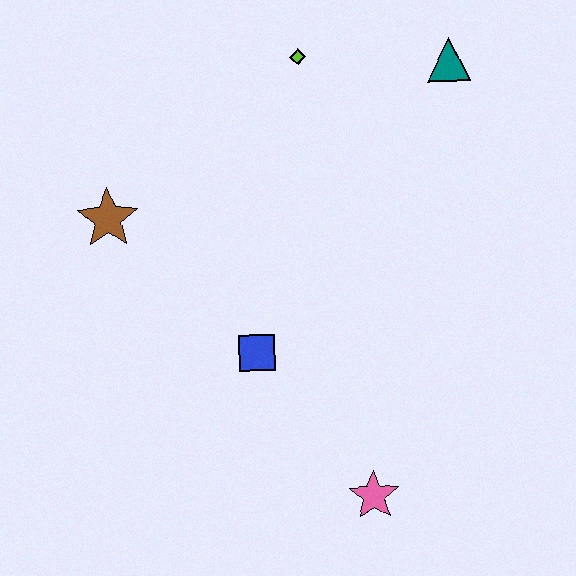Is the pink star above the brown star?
No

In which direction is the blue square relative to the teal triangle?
The blue square is below the teal triangle.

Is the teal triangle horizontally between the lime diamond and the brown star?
No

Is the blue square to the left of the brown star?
No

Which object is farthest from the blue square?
The teal triangle is farthest from the blue square.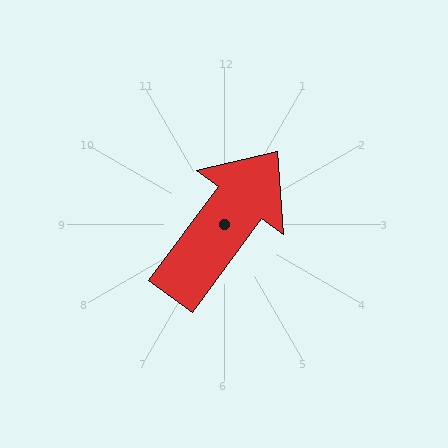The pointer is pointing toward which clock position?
Roughly 1 o'clock.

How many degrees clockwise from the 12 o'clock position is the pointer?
Approximately 37 degrees.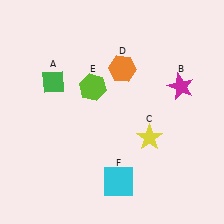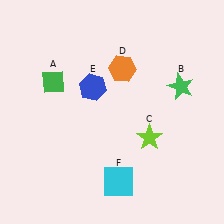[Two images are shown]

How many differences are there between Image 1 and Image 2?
There are 3 differences between the two images.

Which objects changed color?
B changed from magenta to green. C changed from yellow to lime. E changed from lime to blue.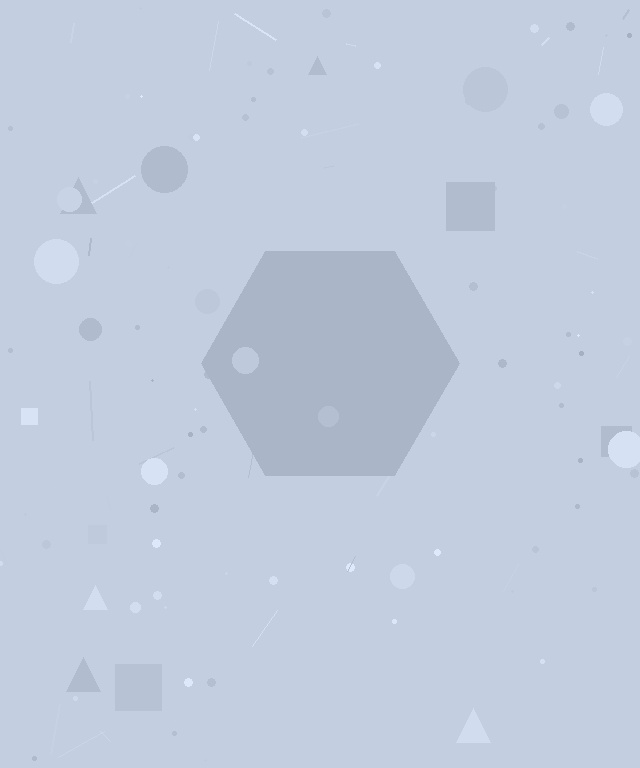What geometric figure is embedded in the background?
A hexagon is embedded in the background.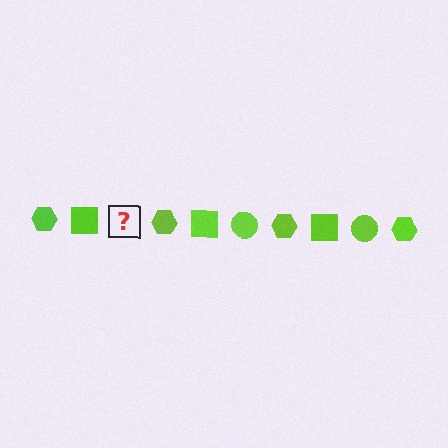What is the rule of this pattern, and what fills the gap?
The rule is that the pattern cycles through hexagon, square, circle shapes in lime. The gap should be filled with a lime circle.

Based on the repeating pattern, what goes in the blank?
The blank should be a lime circle.